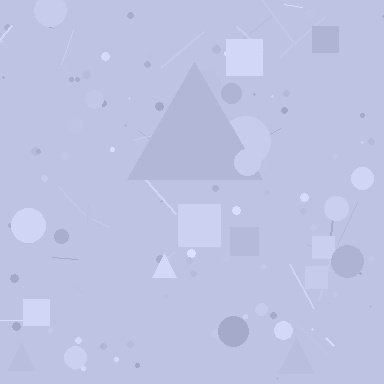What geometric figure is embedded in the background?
A triangle is embedded in the background.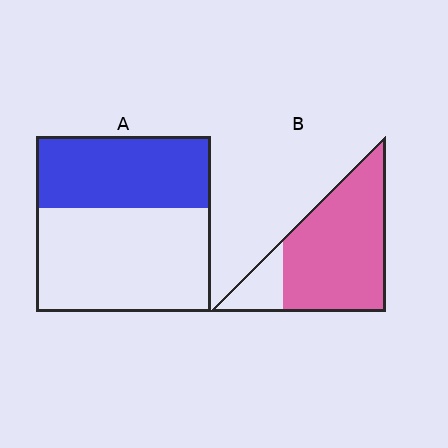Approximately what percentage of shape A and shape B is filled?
A is approximately 40% and B is approximately 85%.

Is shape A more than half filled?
No.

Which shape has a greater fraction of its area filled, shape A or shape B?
Shape B.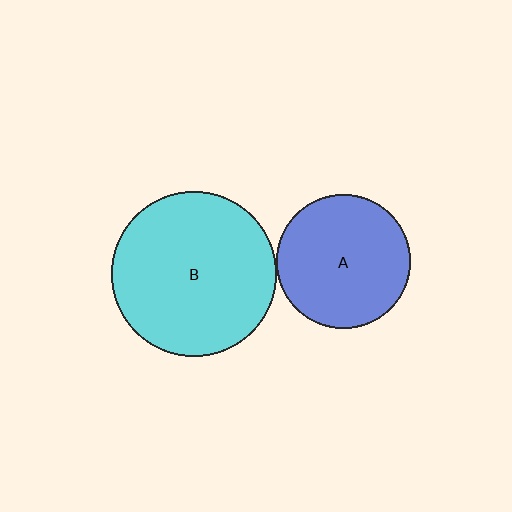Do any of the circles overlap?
No, none of the circles overlap.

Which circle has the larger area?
Circle B (cyan).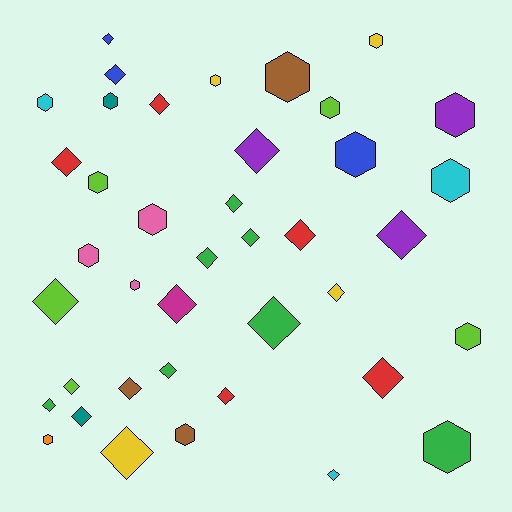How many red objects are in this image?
There are 5 red objects.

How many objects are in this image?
There are 40 objects.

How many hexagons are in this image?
There are 17 hexagons.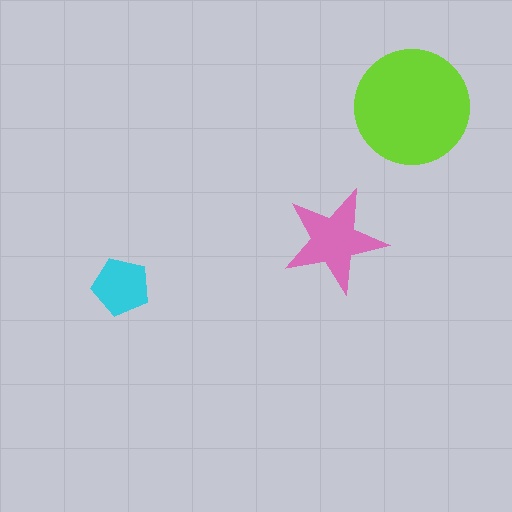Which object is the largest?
The lime circle.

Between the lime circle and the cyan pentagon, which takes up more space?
The lime circle.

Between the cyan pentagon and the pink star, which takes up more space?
The pink star.